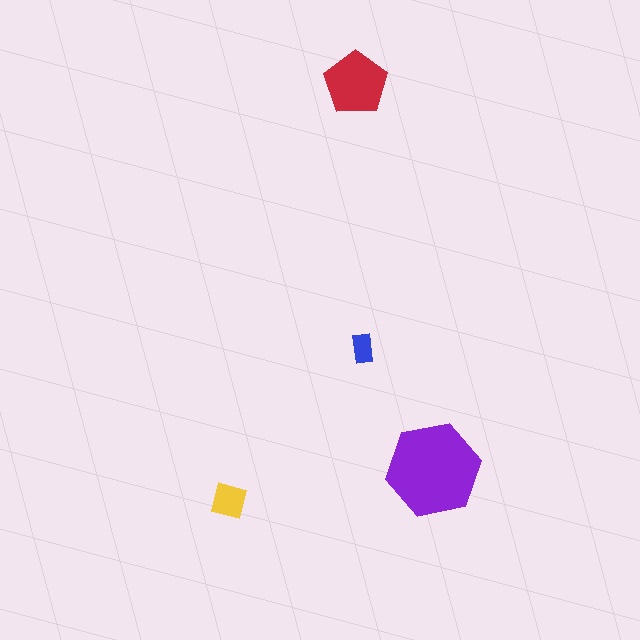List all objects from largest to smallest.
The purple hexagon, the red pentagon, the yellow square, the blue rectangle.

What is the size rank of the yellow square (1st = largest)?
3rd.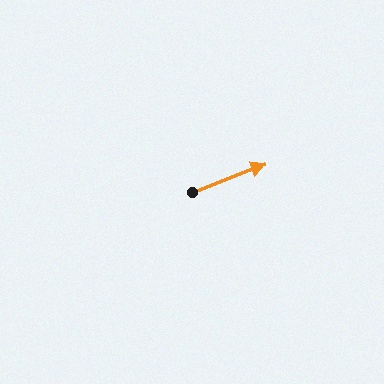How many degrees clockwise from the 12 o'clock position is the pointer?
Approximately 69 degrees.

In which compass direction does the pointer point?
East.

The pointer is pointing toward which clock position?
Roughly 2 o'clock.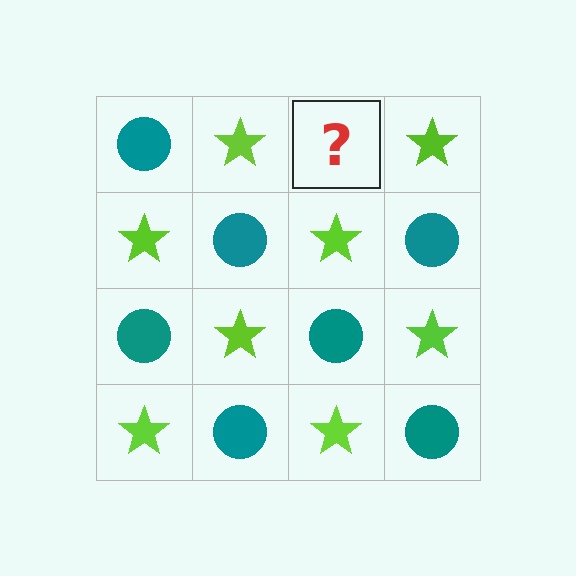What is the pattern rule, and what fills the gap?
The rule is that it alternates teal circle and lime star in a checkerboard pattern. The gap should be filled with a teal circle.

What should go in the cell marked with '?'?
The missing cell should contain a teal circle.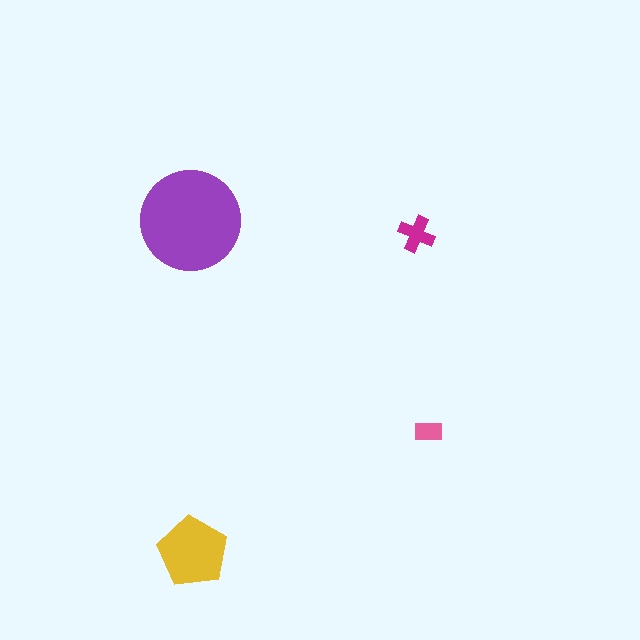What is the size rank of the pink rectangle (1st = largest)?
4th.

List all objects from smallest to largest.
The pink rectangle, the magenta cross, the yellow pentagon, the purple circle.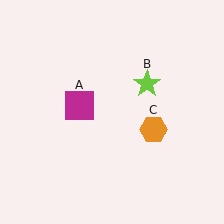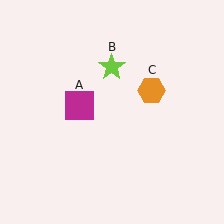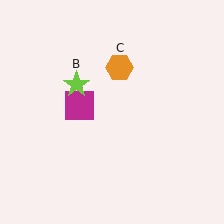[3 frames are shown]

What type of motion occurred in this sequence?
The lime star (object B), orange hexagon (object C) rotated counterclockwise around the center of the scene.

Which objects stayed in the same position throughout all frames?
Magenta square (object A) remained stationary.